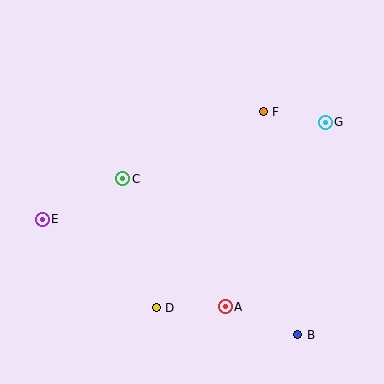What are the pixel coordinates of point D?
Point D is at (156, 308).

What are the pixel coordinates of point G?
Point G is at (325, 122).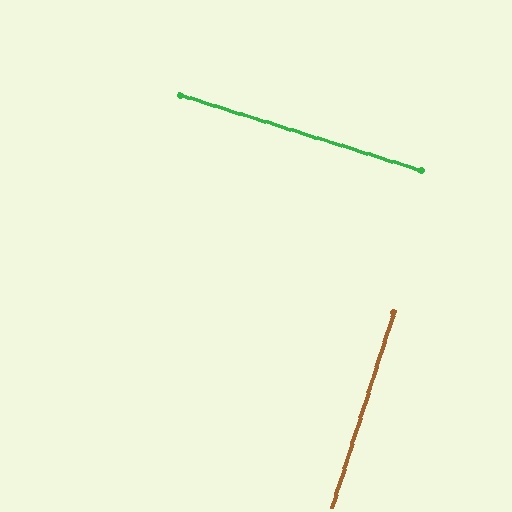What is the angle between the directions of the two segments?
Approximately 90 degrees.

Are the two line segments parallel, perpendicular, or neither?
Perpendicular — they meet at approximately 90°.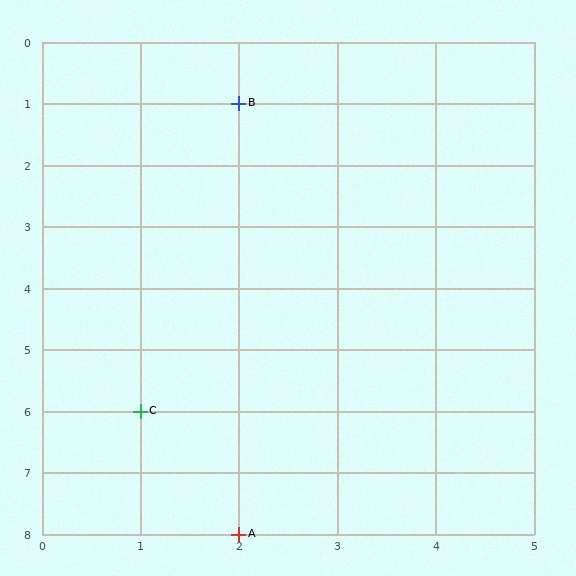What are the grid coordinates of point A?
Point A is at grid coordinates (2, 8).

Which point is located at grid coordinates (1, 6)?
Point C is at (1, 6).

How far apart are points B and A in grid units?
Points B and A are 7 rows apart.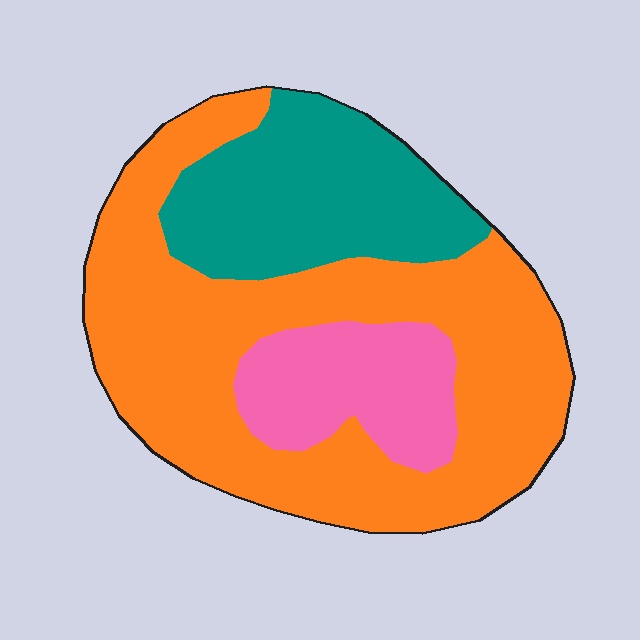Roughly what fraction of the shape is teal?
Teal takes up about one quarter (1/4) of the shape.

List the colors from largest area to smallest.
From largest to smallest: orange, teal, pink.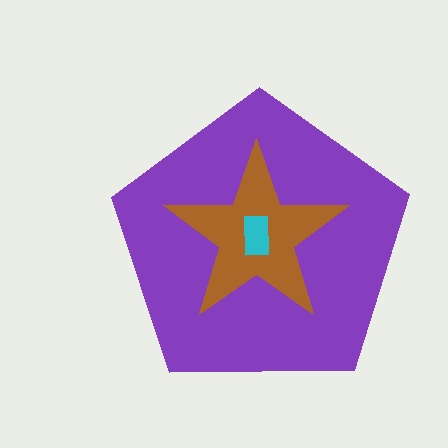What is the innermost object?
The cyan rectangle.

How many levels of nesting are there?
3.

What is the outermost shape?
The purple pentagon.